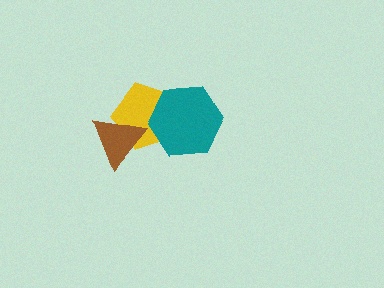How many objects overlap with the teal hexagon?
1 object overlaps with the teal hexagon.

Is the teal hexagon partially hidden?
No, no other shape covers it.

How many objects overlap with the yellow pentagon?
2 objects overlap with the yellow pentagon.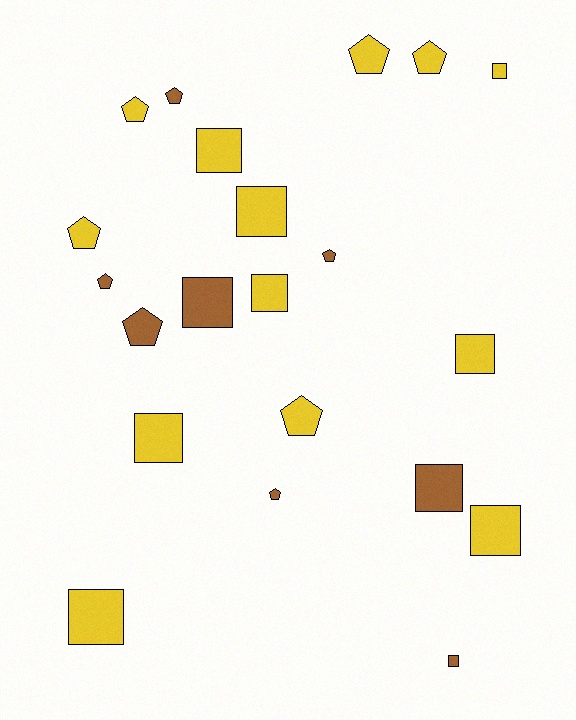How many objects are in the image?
There are 21 objects.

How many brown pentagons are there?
There are 5 brown pentagons.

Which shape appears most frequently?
Square, with 11 objects.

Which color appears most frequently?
Yellow, with 13 objects.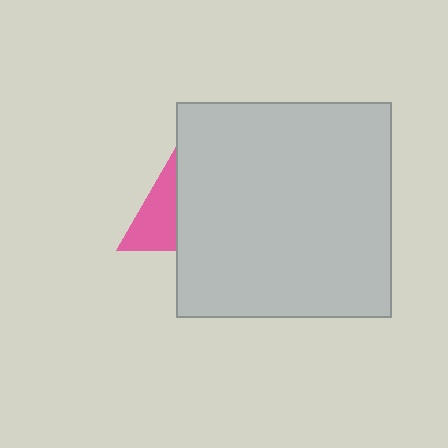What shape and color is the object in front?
The object in front is a light gray square.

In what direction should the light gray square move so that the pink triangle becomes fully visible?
The light gray square should move right. That is the shortest direction to clear the overlap and leave the pink triangle fully visible.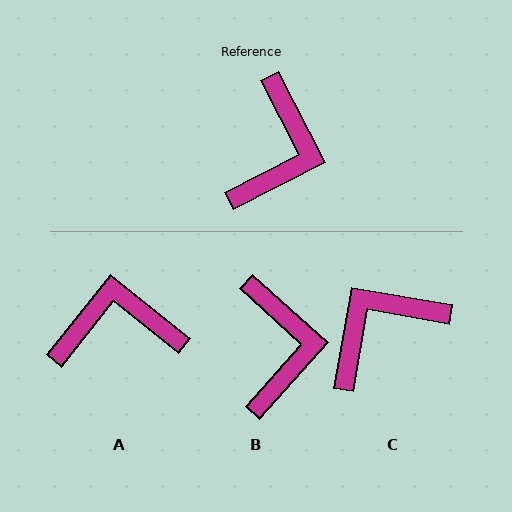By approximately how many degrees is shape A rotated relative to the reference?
Approximately 114 degrees counter-clockwise.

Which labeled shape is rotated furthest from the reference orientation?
C, about 143 degrees away.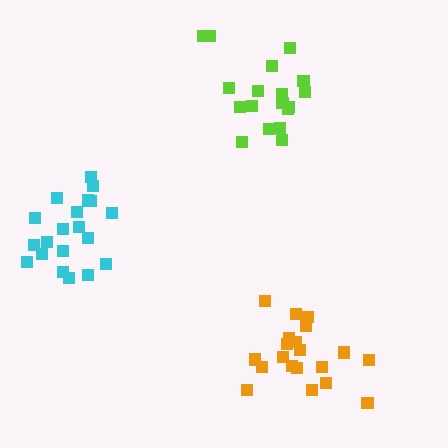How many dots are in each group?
Group 1: 20 dots, Group 2: 18 dots, Group 3: 20 dots (58 total).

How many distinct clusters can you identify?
There are 3 distinct clusters.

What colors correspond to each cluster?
The clusters are colored: orange, lime, cyan.